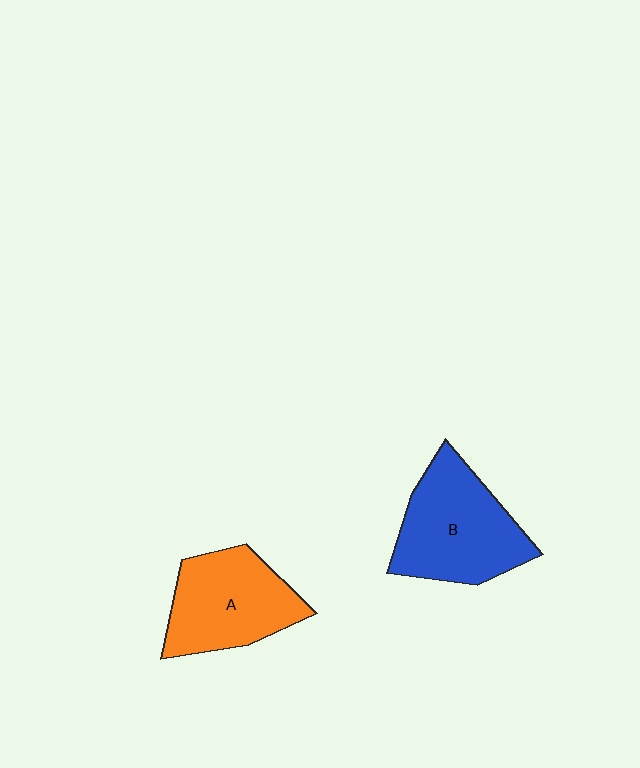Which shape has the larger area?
Shape B (blue).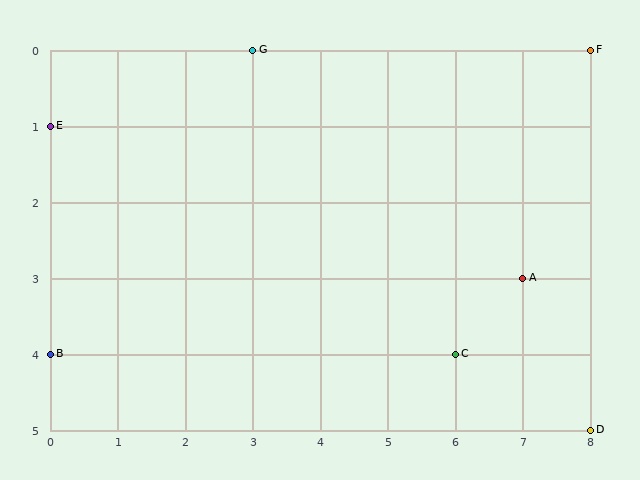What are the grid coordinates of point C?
Point C is at grid coordinates (6, 4).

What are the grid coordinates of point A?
Point A is at grid coordinates (7, 3).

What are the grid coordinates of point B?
Point B is at grid coordinates (0, 4).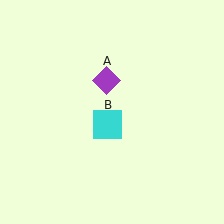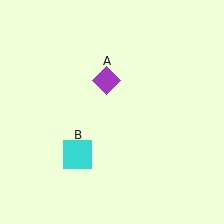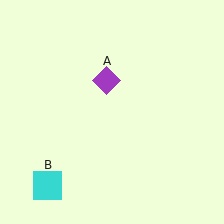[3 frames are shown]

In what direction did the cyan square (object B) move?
The cyan square (object B) moved down and to the left.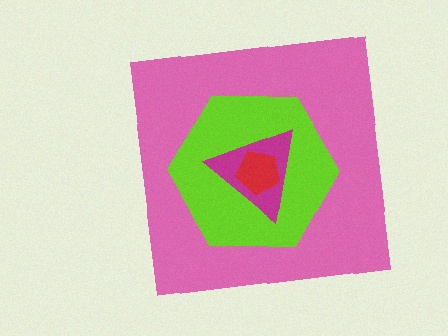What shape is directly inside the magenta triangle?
The red pentagon.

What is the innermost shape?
The red pentagon.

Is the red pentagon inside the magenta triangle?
Yes.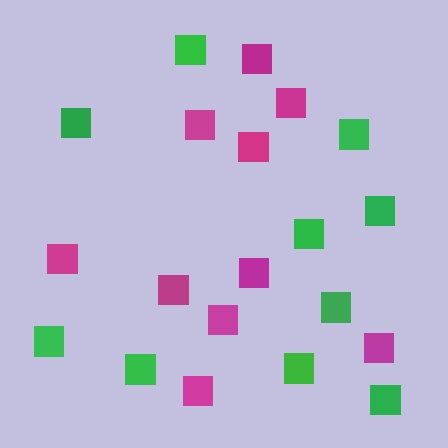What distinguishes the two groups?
There are 2 groups: one group of green squares (10) and one group of magenta squares (10).